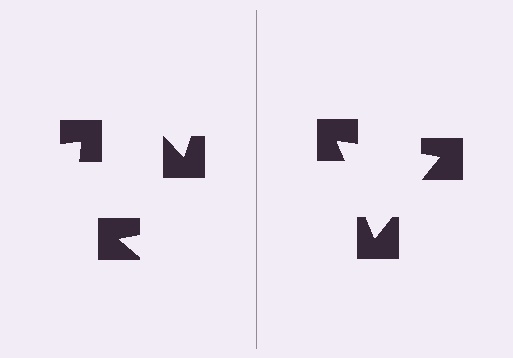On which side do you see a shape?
An illusory triangle appears on the right side. On the left side the wedge cuts are rotated, so no coherent shape forms.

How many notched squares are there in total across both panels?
6 — 3 on each side.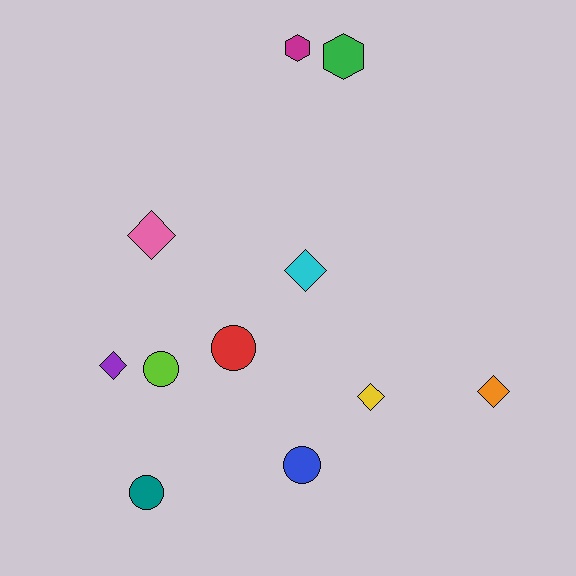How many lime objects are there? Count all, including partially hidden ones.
There is 1 lime object.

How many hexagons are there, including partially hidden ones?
There are 2 hexagons.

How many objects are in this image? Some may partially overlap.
There are 11 objects.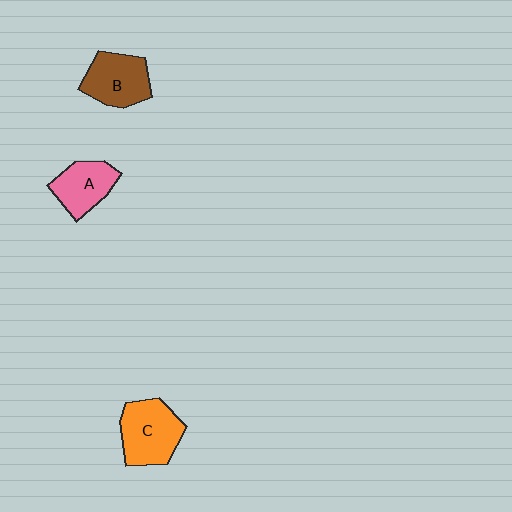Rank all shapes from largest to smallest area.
From largest to smallest: C (orange), B (brown), A (pink).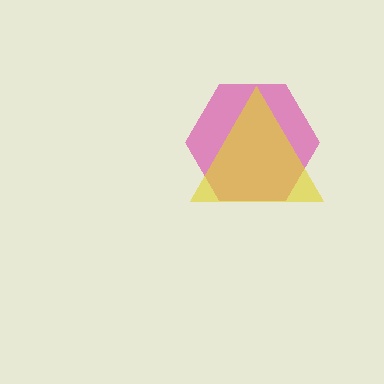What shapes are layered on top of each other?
The layered shapes are: a pink hexagon, a yellow triangle.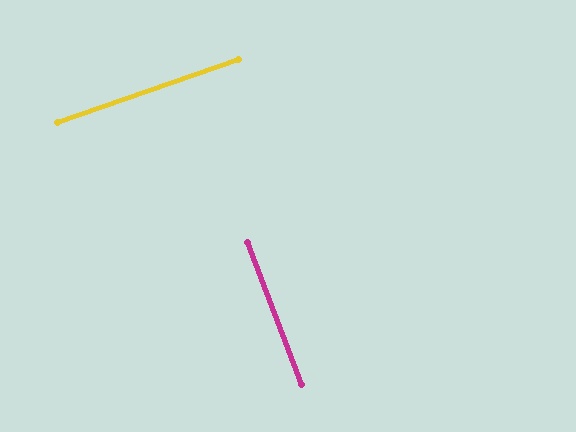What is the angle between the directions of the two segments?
Approximately 88 degrees.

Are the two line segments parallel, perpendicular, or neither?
Perpendicular — they meet at approximately 88°.